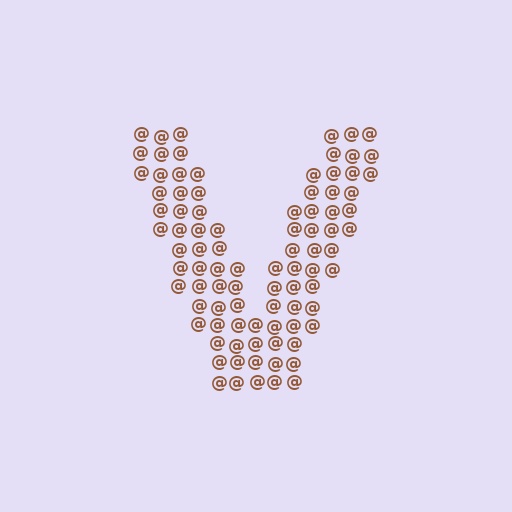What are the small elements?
The small elements are at signs.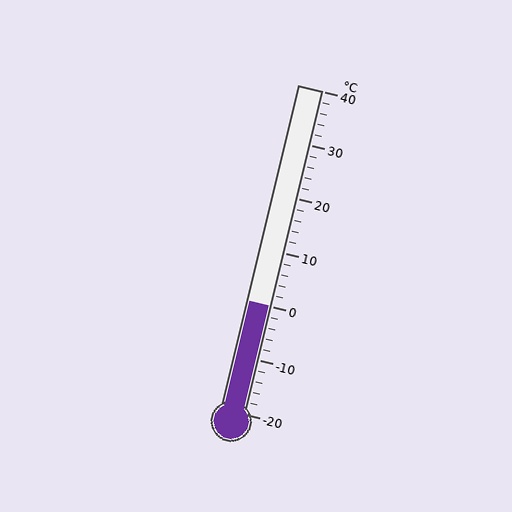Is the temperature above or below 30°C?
The temperature is below 30°C.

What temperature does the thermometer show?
The thermometer shows approximately 0°C.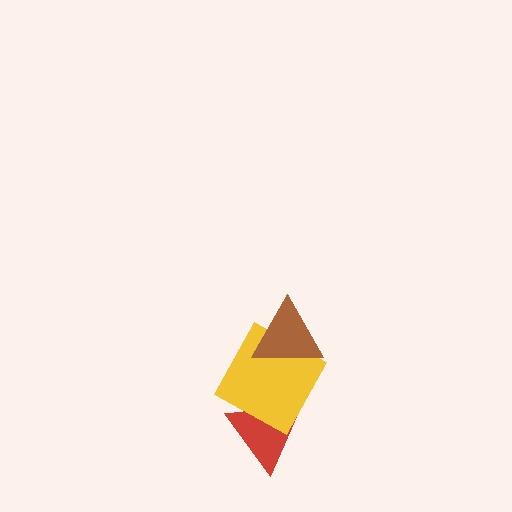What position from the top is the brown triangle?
The brown triangle is 1st from the top.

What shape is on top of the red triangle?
The yellow square is on top of the red triangle.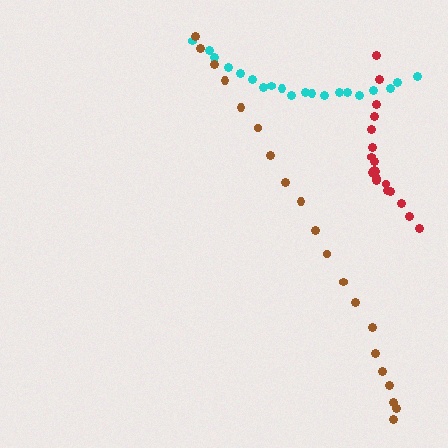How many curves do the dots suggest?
There are 3 distinct paths.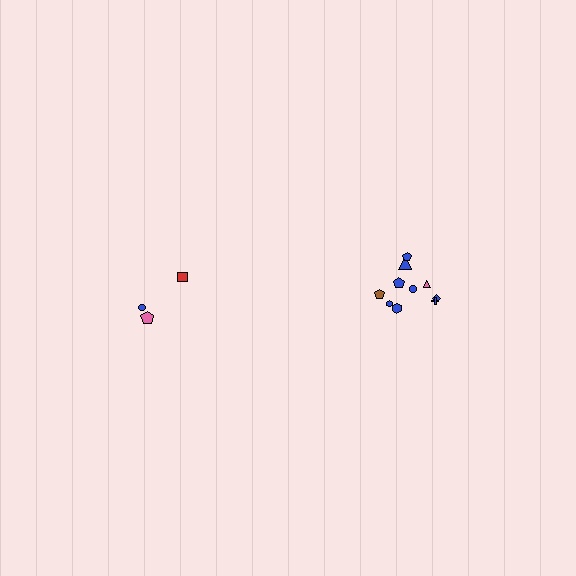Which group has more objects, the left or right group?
The right group.